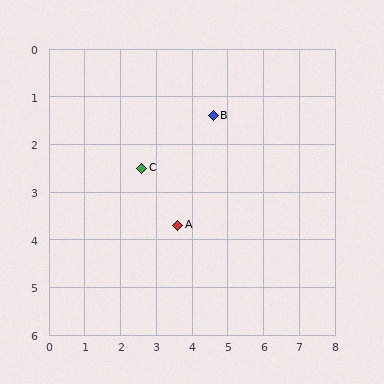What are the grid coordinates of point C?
Point C is at approximately (2.6, 2.5).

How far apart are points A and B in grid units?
Points A and B are about 2.5 grid units apart.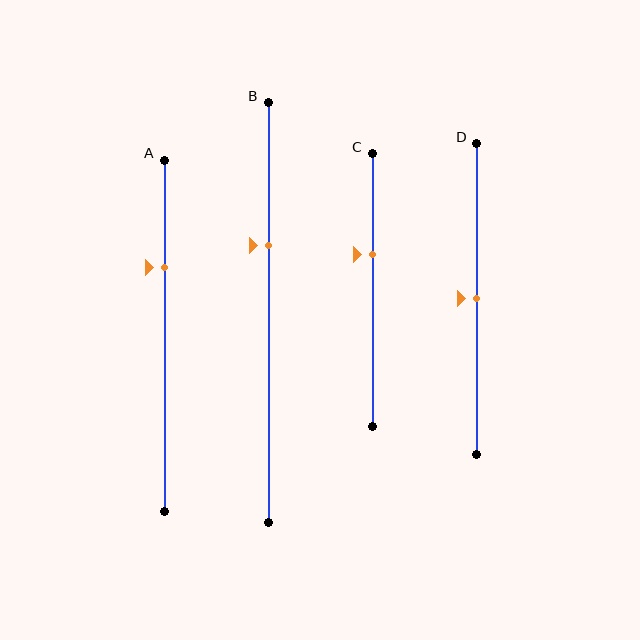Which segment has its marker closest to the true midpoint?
Segment D has its marker closest to the true midpoint.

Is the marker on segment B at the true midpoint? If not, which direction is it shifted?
No, the marker on segment B is shifted upward by about 16% of the segment length.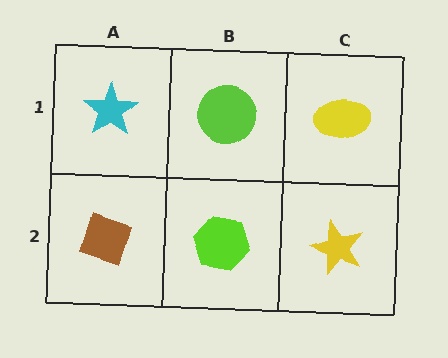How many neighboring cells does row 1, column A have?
2.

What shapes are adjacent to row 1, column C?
A yellow star (row 2, column C), a lime circle (row 1, column B).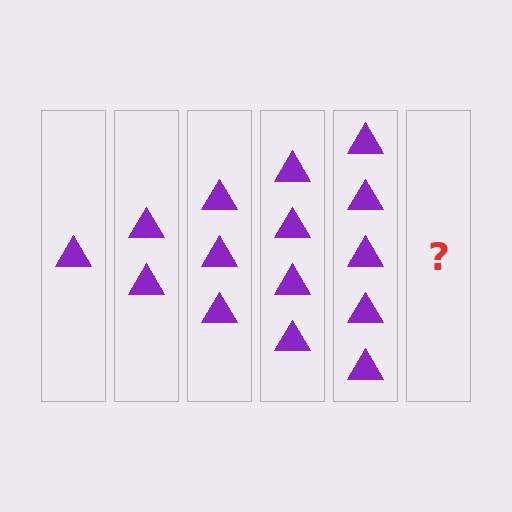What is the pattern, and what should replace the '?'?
The pattern is that each step adds one more triangle. The '?' should be 6 triangles.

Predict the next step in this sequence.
The next step is 6 triangles.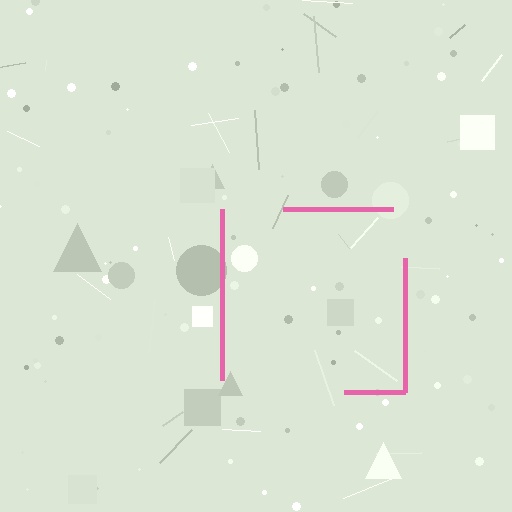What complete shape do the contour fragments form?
The contour fragments form a square.